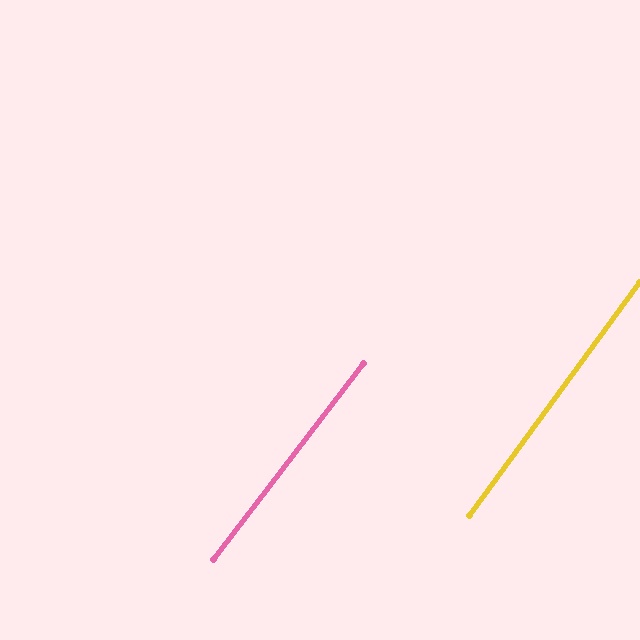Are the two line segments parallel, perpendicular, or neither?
Parallel — their directions differ by only 1.4°.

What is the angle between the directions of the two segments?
Approximately 1 degree.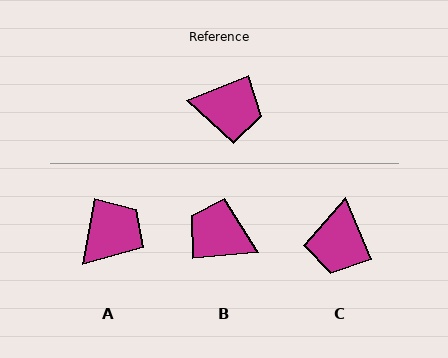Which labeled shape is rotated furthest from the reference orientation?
B, about 163 degrees away.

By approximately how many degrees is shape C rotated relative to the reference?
Approximately 90 degrees clockwise.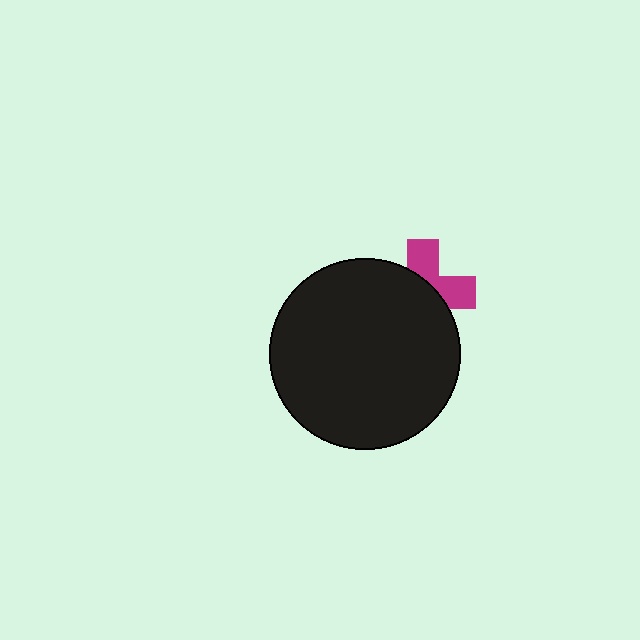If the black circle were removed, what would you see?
You would see the complete magenta cross.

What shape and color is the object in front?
The object in front is a black circle.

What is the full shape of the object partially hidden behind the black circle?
The partially hidden object is a magenta cross.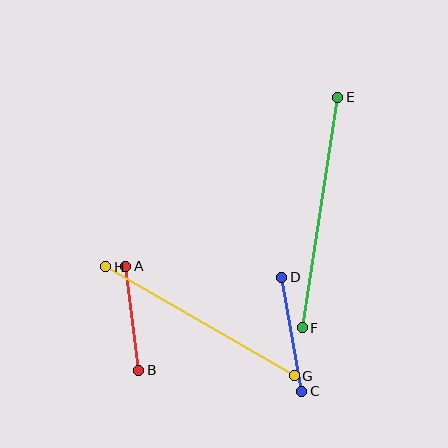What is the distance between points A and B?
The distance is approximately 105 pixels.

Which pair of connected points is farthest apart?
Points E and F are farthest apart.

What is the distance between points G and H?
The distance is approximately 218 pixels.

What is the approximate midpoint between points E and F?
The midpoint is at approximately (320, 212) pixels.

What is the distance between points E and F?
The distance is approximately 233 pixels.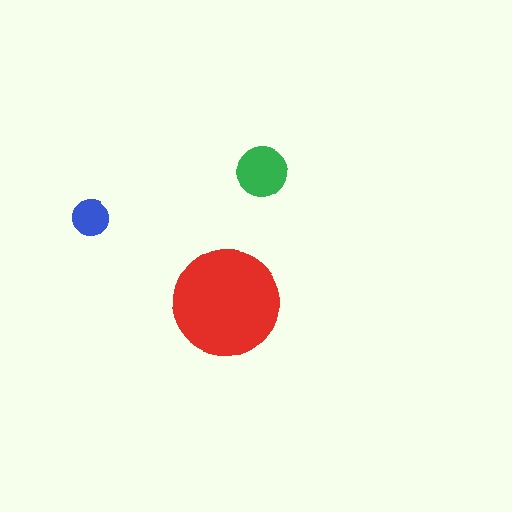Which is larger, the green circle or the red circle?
The red one.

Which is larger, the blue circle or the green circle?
The green one.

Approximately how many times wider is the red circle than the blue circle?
About 3 times wider.